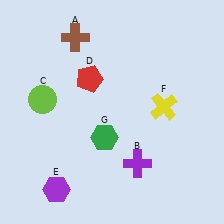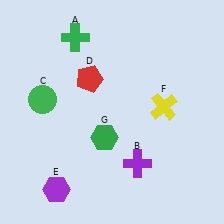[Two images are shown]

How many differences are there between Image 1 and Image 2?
There are 2 differences between the two images.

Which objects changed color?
A changed from brown to green. C changed from lime to green.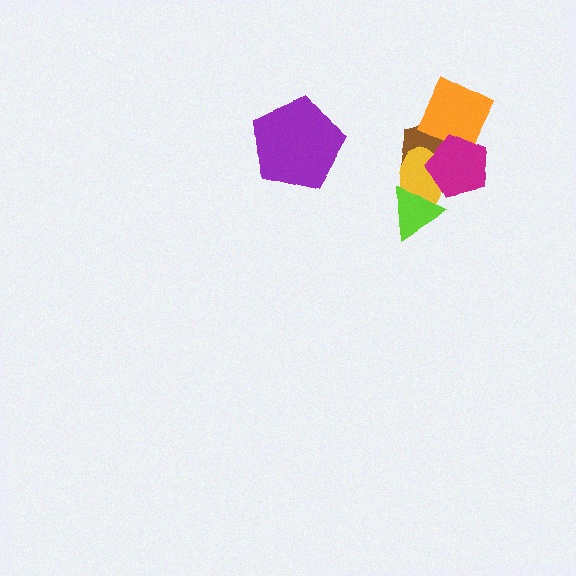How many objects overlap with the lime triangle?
1 object overlaps with the lime triangle.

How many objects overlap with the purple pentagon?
0 objects overlap with the purple pentagon.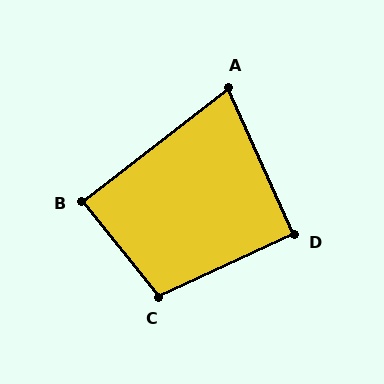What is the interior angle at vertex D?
Approximately 91 degrees (approximately right).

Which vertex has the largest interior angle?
C, at approximately 104 degrees.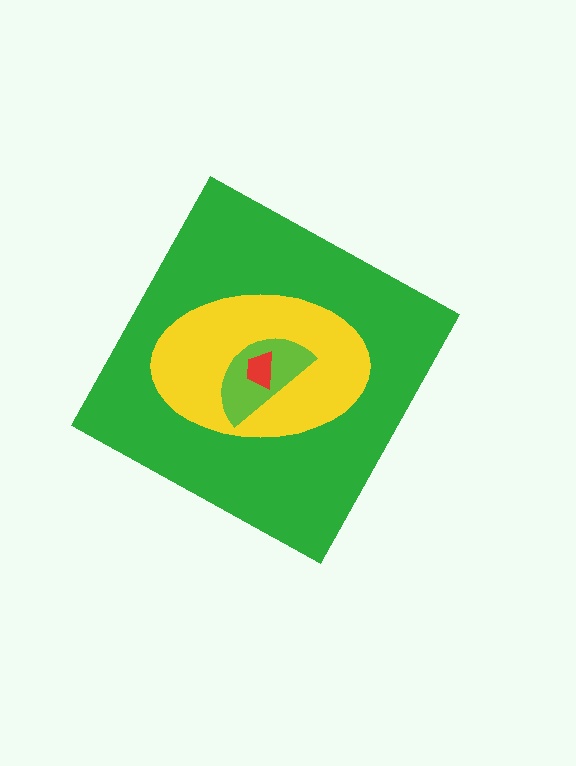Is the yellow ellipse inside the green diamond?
Yes.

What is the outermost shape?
The green diamond.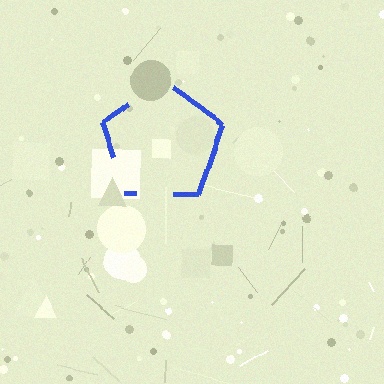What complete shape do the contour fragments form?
The contour fragments form a pentagon.